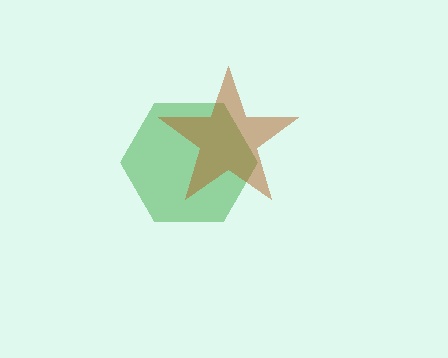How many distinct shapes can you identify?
There are 2 distinct shapes: a green hexagon, a brown star.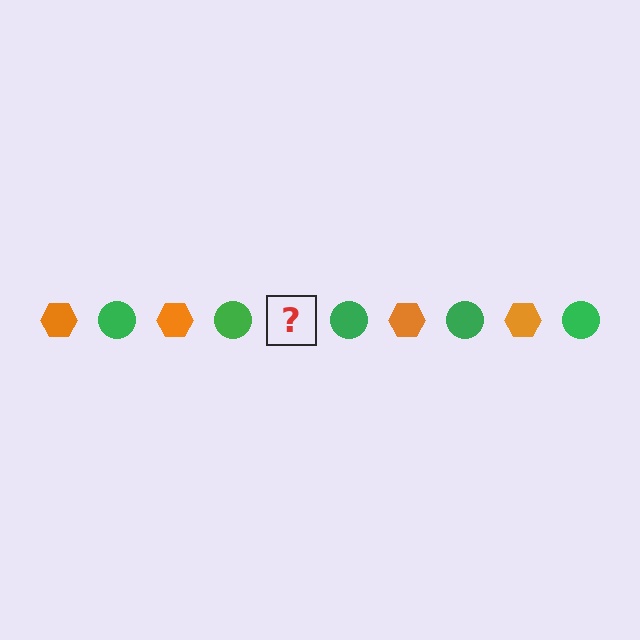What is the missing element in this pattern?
The missing element is an orange hexagon.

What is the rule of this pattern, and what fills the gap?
The rule is that the pattern alternates between orange hexagon and green circle. The gap should be filled with an orange hexagon.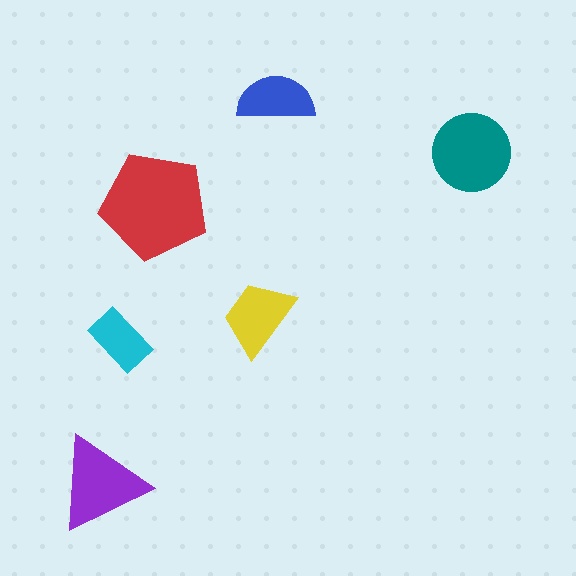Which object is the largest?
The red pentagon.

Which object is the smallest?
The cyan rectangle.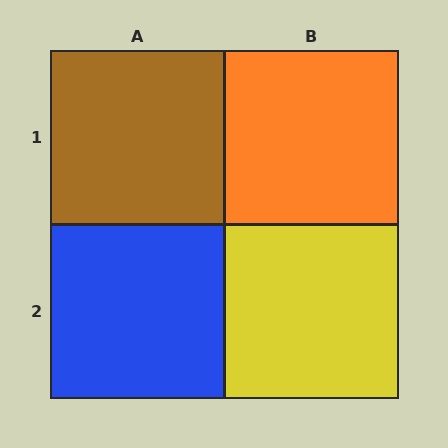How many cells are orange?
1 cell is orange.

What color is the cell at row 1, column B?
Orange.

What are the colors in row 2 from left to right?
Blue, yellow.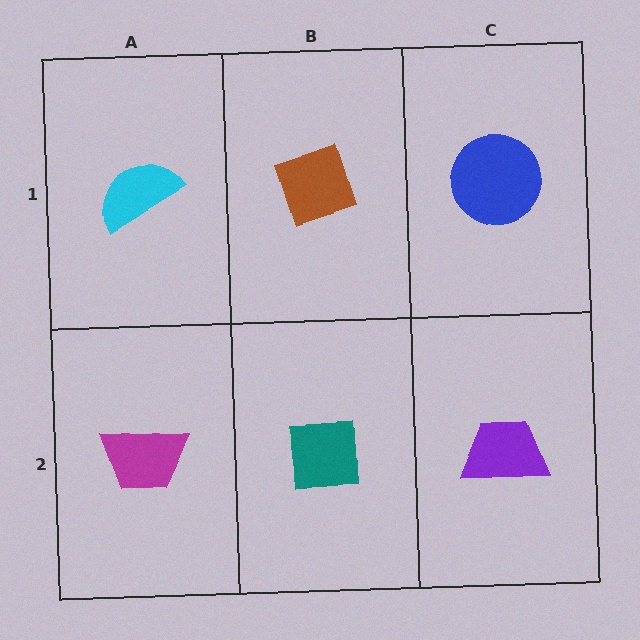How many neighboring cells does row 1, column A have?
2.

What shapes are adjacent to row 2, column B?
A brown diamond (row 1, column B), a magenta trapezoid (row 2, column A), a purple trapezoid (row 2, column C).